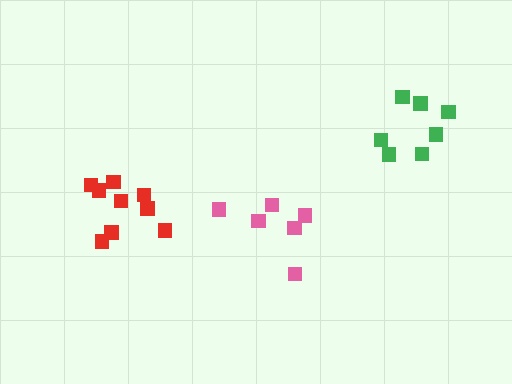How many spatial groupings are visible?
There are 3 spatial groupings.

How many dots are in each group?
Group 1: 6 dots, Group 2: 9 dots, Group 3: 7 dots (22 total).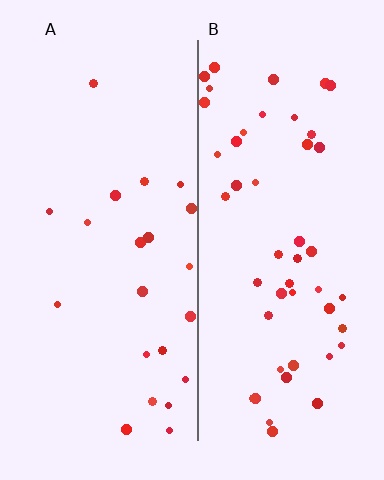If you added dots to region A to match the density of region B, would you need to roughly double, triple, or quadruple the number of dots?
Approximately double.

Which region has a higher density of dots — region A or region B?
B (the right).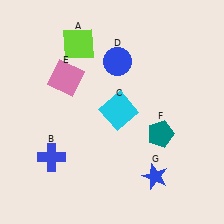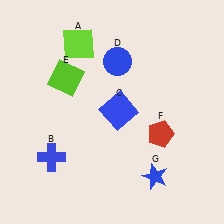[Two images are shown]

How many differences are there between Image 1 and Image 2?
There are 3 differences between the two images.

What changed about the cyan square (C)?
In Image 1, C is cyan. In Image 2, it changed to blue.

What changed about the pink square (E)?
In Image 1, E is pink. In Image 2, it changed to lime.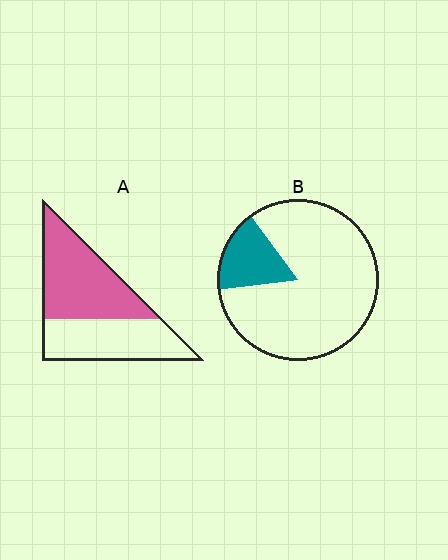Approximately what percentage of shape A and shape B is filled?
A is approximately 55% and B is approximately 15%.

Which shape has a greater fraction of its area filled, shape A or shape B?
Shape A.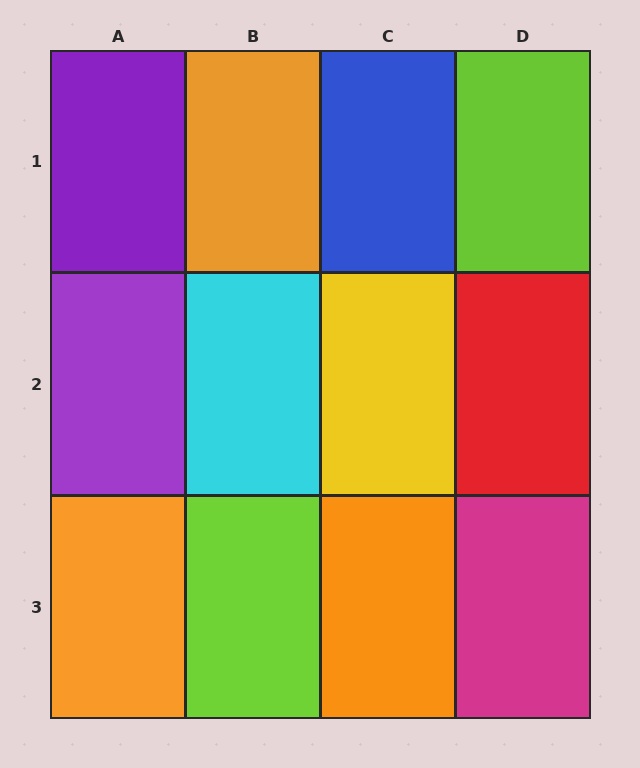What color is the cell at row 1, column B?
Orange.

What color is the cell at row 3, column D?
Magenta.